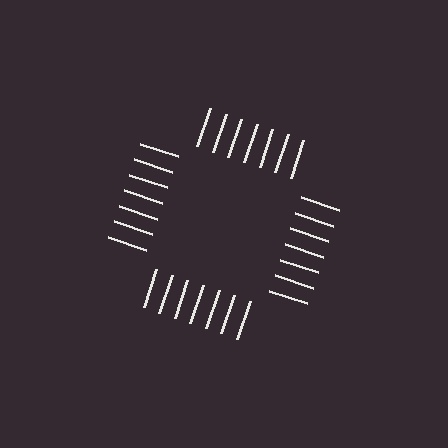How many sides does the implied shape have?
4 sides — the line-ends trace a square.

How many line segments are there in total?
28 — 7 along each of the 4 edges.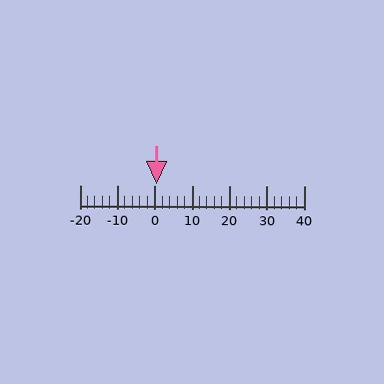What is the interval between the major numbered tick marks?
The major tick marks are spaced 10 units apart.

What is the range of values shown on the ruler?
The ruler shows values from -20 to 40.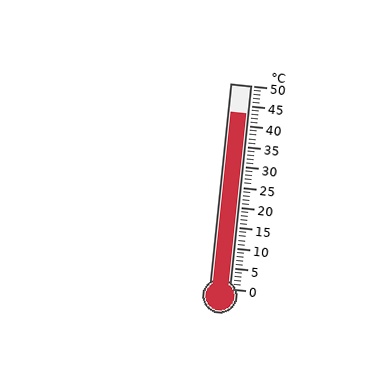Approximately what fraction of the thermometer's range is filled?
The thermometer is filled to approximately 85% of its range.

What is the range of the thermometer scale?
The thermometer scale ranges from 0°C to 50°C.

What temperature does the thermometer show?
The thermometer shows approximately 43°C.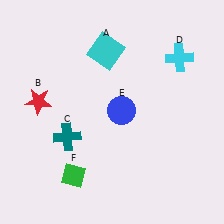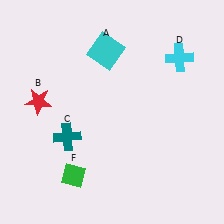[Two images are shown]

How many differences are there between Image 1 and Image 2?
There is 1 difference between the two images.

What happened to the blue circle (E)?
The blue circle (E) was removed in Image 2. It was in the top-right area of Image 1.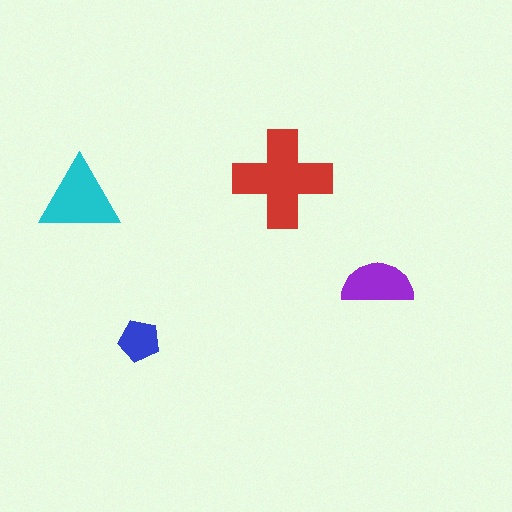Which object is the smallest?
The blue pentagon.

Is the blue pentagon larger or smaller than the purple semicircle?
Smaller.